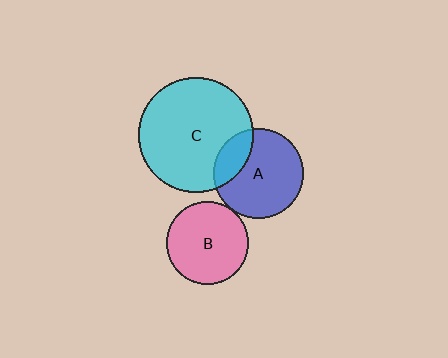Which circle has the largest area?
Circle C (cyan).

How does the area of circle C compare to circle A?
Approximately 1.6 times.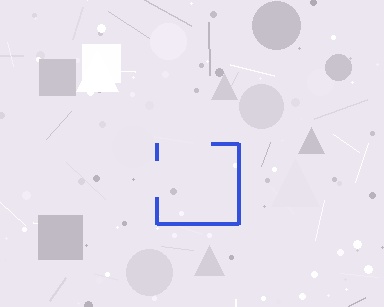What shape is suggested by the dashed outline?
The dashed outline suggests a square.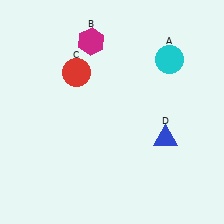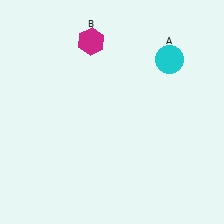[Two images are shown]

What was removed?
The red circle (C), the blue triangle (D) were removed in Image 2.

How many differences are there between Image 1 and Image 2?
There are 2 differences between the two images.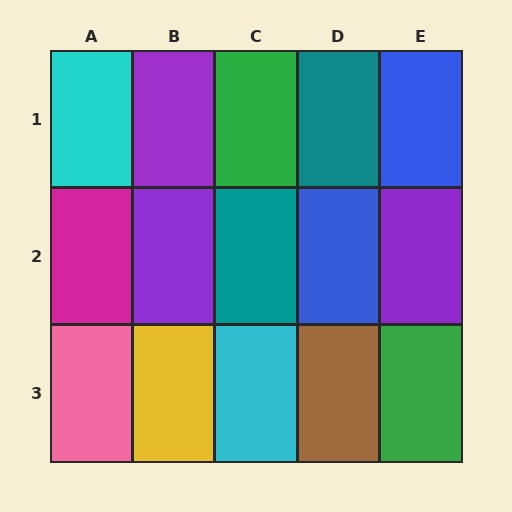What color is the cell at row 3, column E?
Green.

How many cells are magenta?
1 cell is magenta.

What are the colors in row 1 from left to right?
Cyan, purple, green, teal, blue.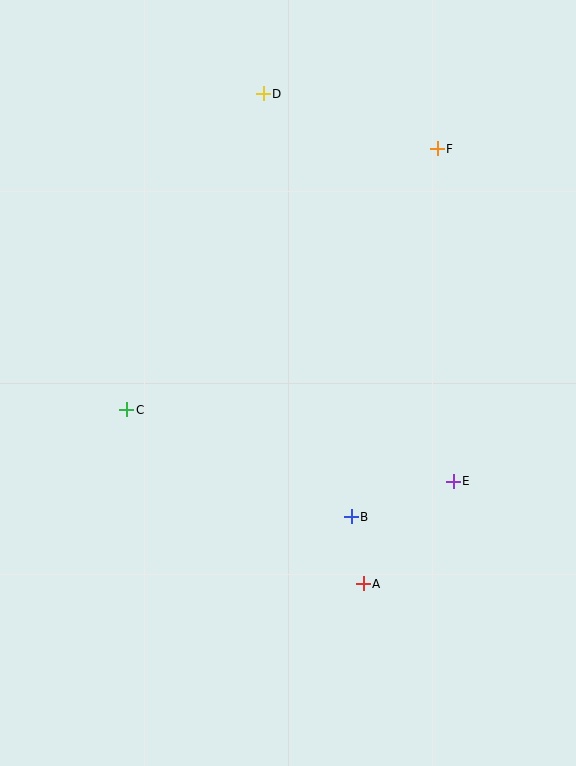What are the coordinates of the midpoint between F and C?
The midpoint between F and C is at (282, 279).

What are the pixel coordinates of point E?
Point E is at (453, 481).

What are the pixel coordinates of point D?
Point D is at (263, 94).